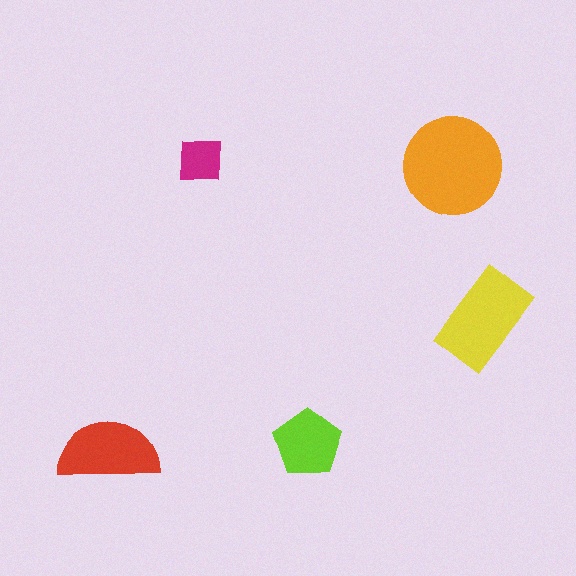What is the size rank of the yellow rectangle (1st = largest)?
2nd.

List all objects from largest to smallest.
The orange circle, the yellow rectangle, the red semicircle, the lime pentagon, the magenta square.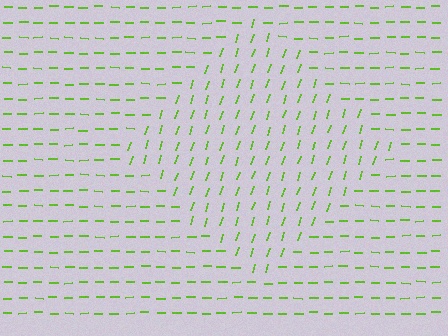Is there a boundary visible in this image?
Yes, there is a texture boundary formed by a change in line orientation.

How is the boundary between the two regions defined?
The boundary is defined purely by a change in line orientation (approximately 72 degrees difference). All lines are the same color and thickness.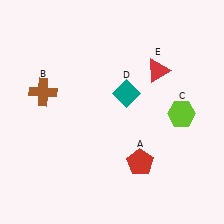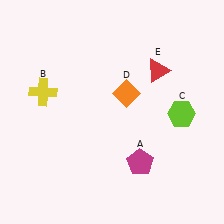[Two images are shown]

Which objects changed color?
A changed from red to magenta. B changed from brown to yellow. D changed from teal to orange.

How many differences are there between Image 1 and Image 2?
There are 3 differences between the two images.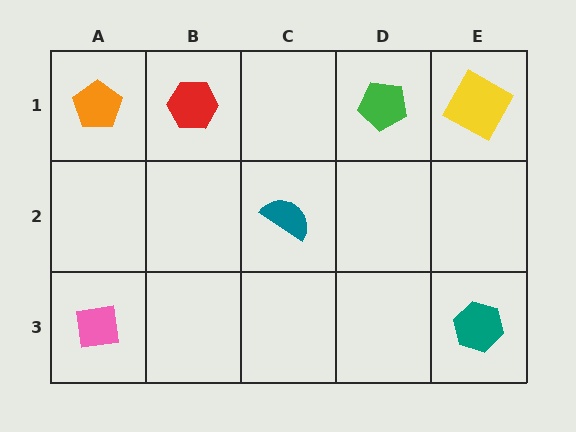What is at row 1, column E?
A yellow square.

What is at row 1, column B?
A red hexagon.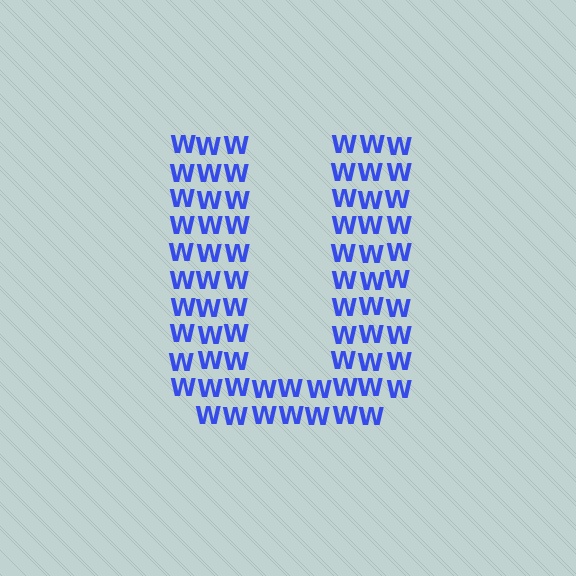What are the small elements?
The small elements are letter W's.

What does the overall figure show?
The overall figure shows the letter U.